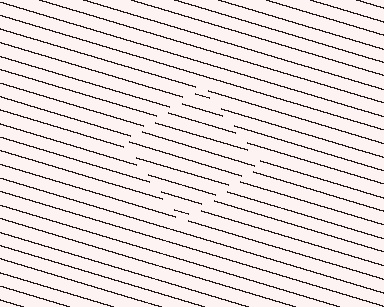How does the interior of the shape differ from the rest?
The interior of the shape contains the same grating, shifted by half a period — the contour is defined by the phase discontinuity where line-ends from the inner and outer gratings abut.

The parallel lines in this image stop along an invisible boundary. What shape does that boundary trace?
An illusory square. The interior of the shape contains the same grating, shifted by half a period — the contour is defined by the phase discontinuity where line-ends from the inner and outer gratings abut.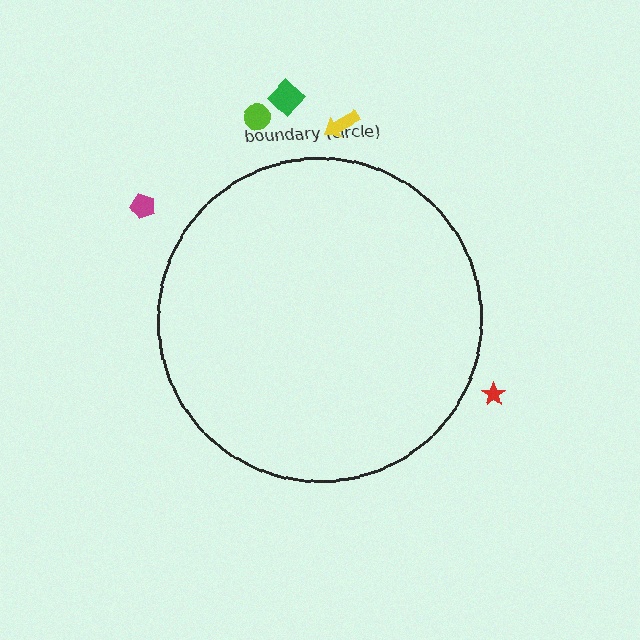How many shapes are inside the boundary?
0 inside, 5 outside.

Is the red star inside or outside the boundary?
Outside.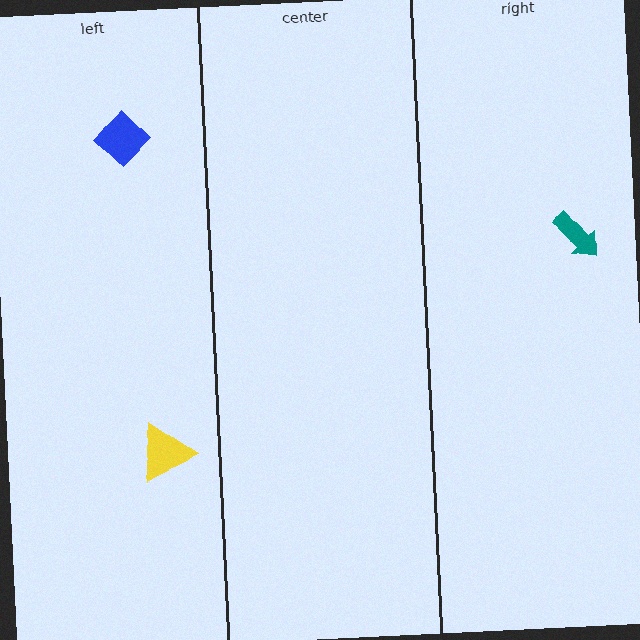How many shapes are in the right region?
1.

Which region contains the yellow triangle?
The left region.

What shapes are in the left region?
The yellow triangle, the blue diamond.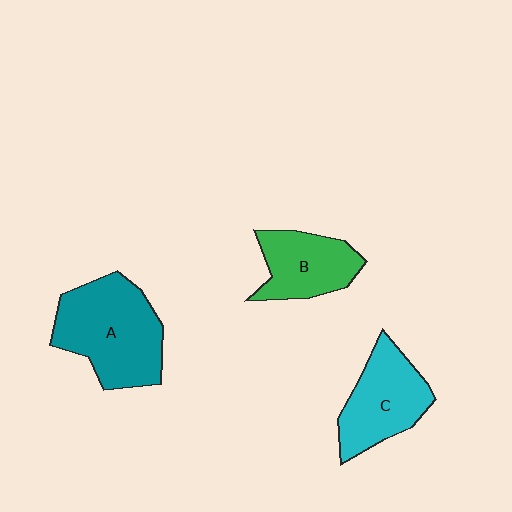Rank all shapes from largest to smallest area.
From largest to smallest: A (teal), C (cyan), B (green).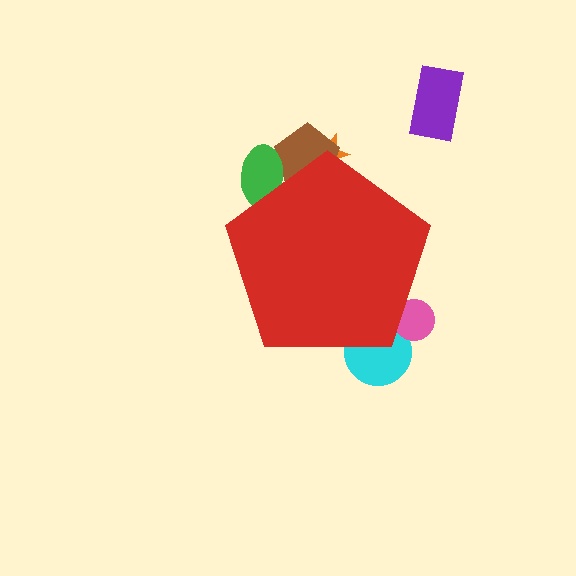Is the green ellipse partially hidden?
Yes, the green ellipse is partially hidden behind the red pentagon.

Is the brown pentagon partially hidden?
Yes, the brown pentagon is partially hidden behind the red pentagon.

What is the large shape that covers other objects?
A red pentagon.